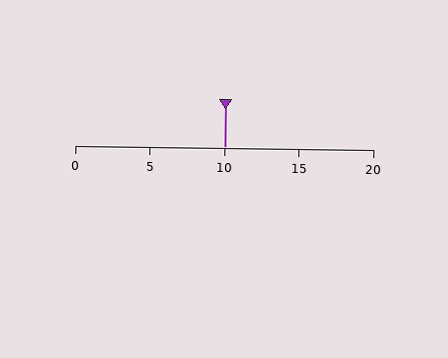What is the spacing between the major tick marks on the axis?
The major ticks are spaced 5 apart.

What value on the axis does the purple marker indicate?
The marker indicates approximately 10.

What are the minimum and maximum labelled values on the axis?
The axis runs from 0 to 20.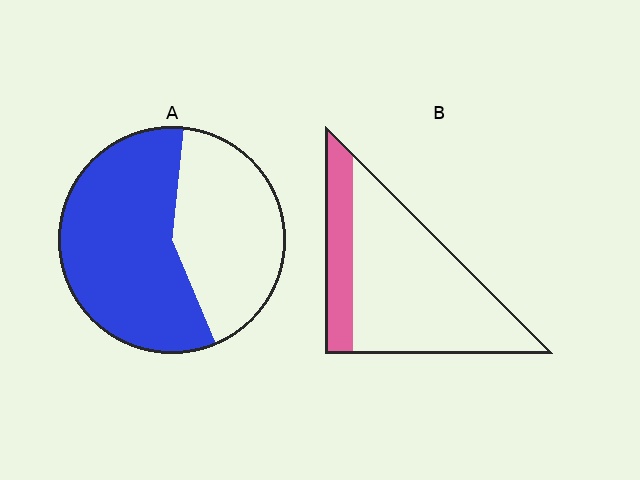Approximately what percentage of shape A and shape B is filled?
A is approximately 60% and B is approximately 25%.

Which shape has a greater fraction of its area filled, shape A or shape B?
Shape A.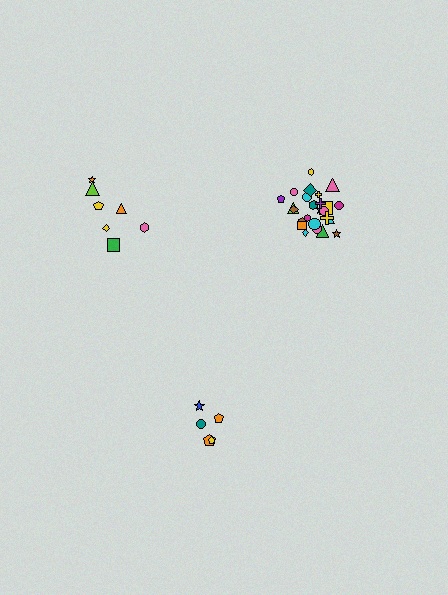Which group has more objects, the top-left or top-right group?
The top-right group.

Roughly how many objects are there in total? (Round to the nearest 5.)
Roughly 35 objects in total.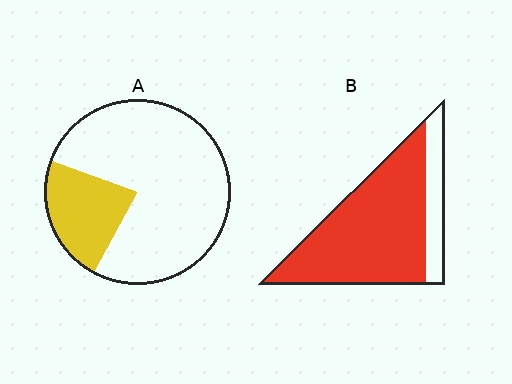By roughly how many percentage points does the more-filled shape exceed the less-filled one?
By roughly 60 percentage points (B over A).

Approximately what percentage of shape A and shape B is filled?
A is approximately 25% and B is approximately 80%.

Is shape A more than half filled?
No.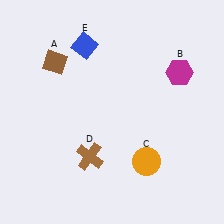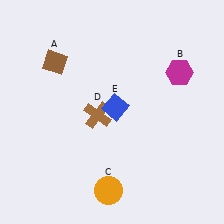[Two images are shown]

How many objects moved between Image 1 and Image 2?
3 objects moved between the two images.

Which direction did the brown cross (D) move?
The brown cross (D) moved up.